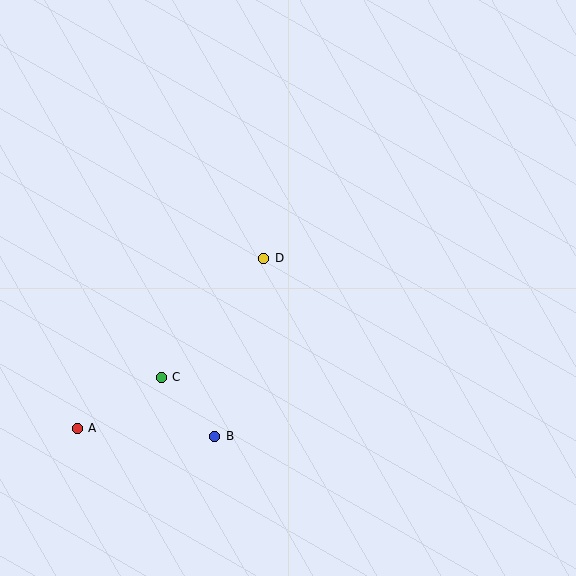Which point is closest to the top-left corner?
Point D is closest to the top-left corner.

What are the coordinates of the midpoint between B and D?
The midpoint between B and D is at (239, 347).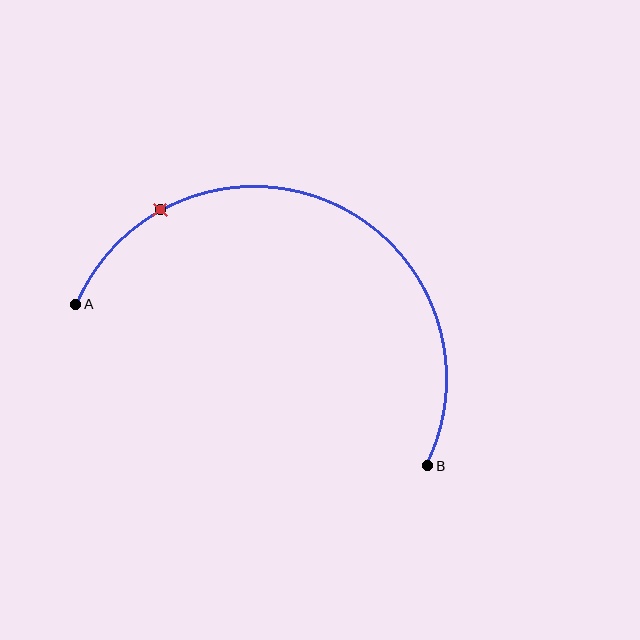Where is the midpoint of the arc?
The arc midpoint is the point on the curve farthest from the straight line joining A and B. It sits above that line.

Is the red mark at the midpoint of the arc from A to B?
No. The red mark lies on the arc but is closer to endpoint A. The arc midpoint would be at the point on the curve equidistant along the arc from both A and B.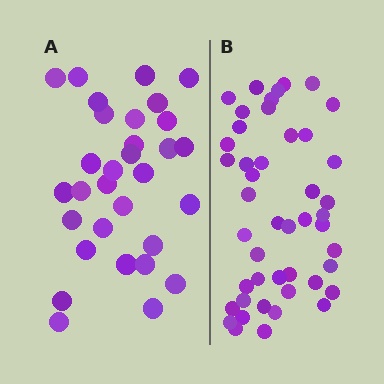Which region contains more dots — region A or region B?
Region B (the right region) has more dots.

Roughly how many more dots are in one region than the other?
Region B has approximately 15 more dots than region A.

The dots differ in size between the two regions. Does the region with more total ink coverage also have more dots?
No. Region A has more total ink coverage because its dots are larger, but region B actually contains more individual dots. Total area can be misleading — the number of items is what matters here.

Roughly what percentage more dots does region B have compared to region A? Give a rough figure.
About 50% more.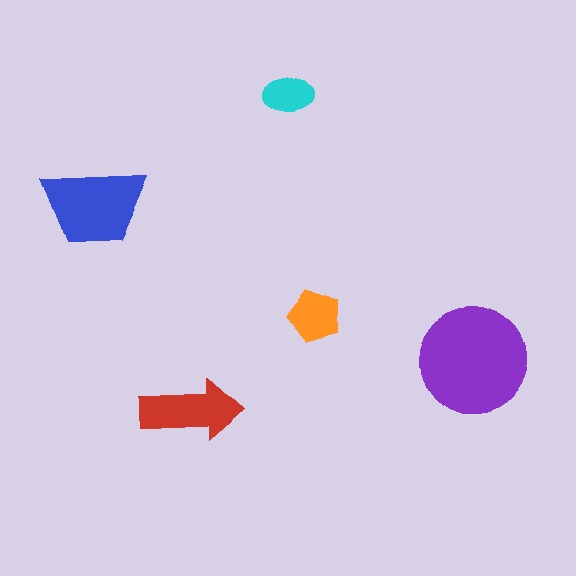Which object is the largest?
The purple circle.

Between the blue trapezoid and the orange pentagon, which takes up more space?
The blue trapezoid.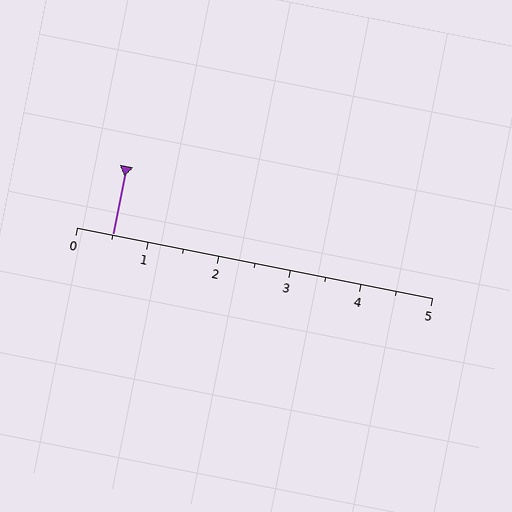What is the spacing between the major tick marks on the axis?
The major ticks are spaced 1 apart.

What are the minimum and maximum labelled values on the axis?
The axis runs from 0 to 5.